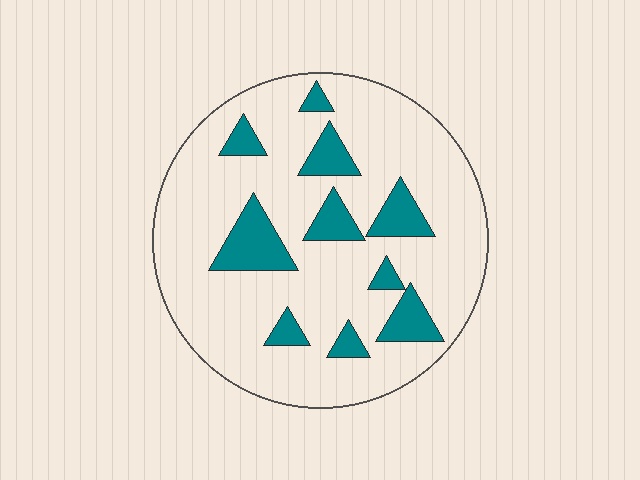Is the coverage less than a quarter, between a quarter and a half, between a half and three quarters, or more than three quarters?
Less than a quarter.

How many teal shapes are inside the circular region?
10.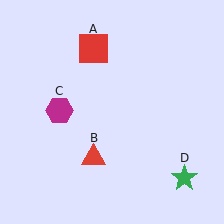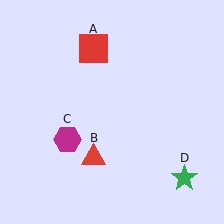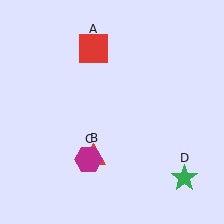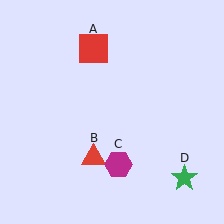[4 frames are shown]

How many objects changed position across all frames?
1 object changed position: magenta hexagon (object C).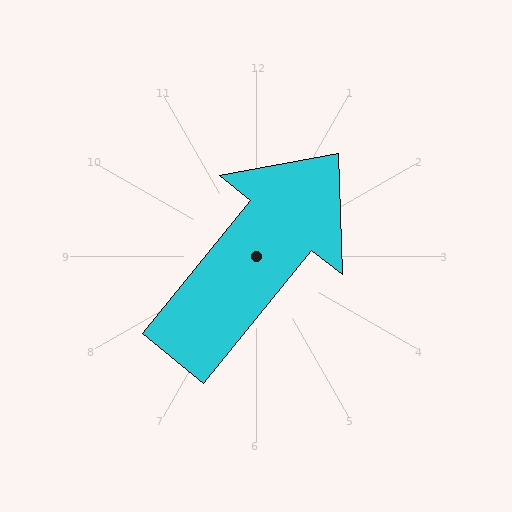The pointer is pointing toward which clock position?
Roughly 1 o'clock.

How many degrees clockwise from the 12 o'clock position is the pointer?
Approximately 39 degrees.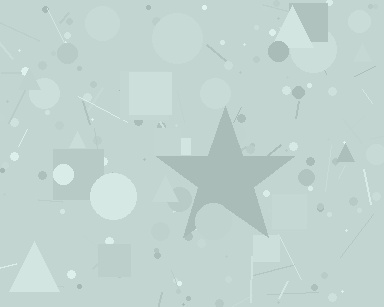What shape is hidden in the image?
A star is hidden in the image.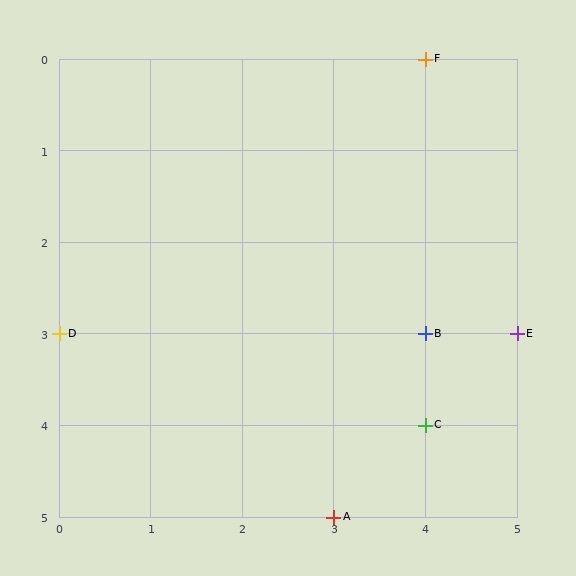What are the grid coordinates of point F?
Point F is at grid coordinates (4, 0).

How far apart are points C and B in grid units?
Points C and B are 1 row apart.